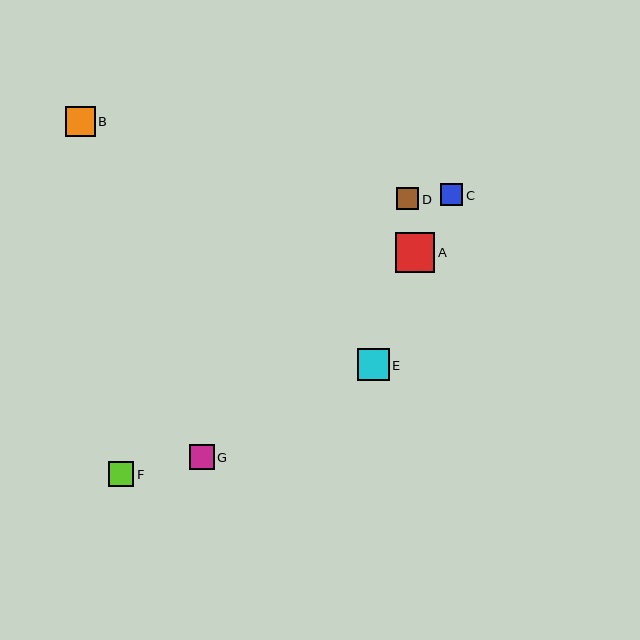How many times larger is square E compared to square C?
Square E is approximately 1.5 times the size of square C.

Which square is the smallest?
Square D is the smallest with a size of approximately 22 pixels.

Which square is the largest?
Square A is the largest with a size of approximately 39 pixels.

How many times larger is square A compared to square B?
Square A is approximately 1.3 times the size of square B.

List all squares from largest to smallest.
From largest to smallest: A, E, B, F, G, C, D.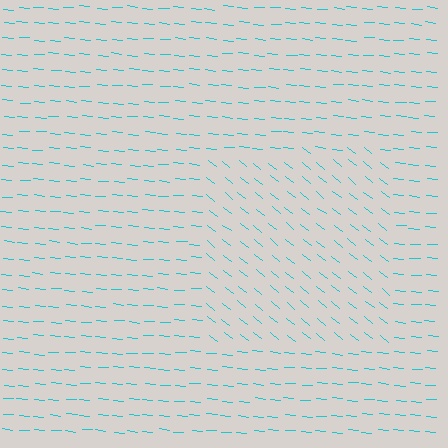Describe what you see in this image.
The image is filled with small cyan line segments. A rectangle region in the image has lines oriented differently from the surrounding lines, creating a visible texture boundary.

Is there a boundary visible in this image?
Yes, there is a texture boundary formed by a change in line orientation.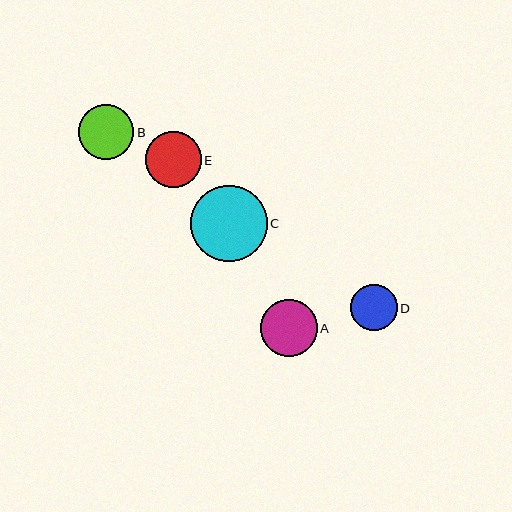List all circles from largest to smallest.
From largest to smallest: C, A, E, B, D.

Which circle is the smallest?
Circle D is the smallest with a size of approximately 46 pixels.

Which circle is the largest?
Circle C is the largest with a size of approximately 77 pixels.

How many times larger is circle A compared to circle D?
Circle A is approximately 1.2 times the size of circle D.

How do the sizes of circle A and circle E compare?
Circle A and circle E are approximately the same size.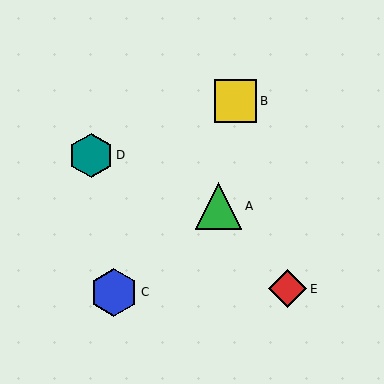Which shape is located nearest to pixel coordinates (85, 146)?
The teal hexagon (labeled D) at (91, 155) is nearest to that location.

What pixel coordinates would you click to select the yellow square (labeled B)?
Click at (236, 101) to select the yellow square B.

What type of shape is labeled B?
Shape B is a yellow square.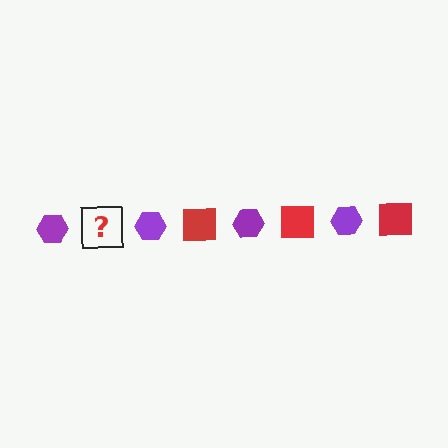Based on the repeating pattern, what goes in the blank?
The blank should be a red square.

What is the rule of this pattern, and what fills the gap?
The rule is that the pattern alternates between purple hexagon and red square. The gap should be filled with a red square.